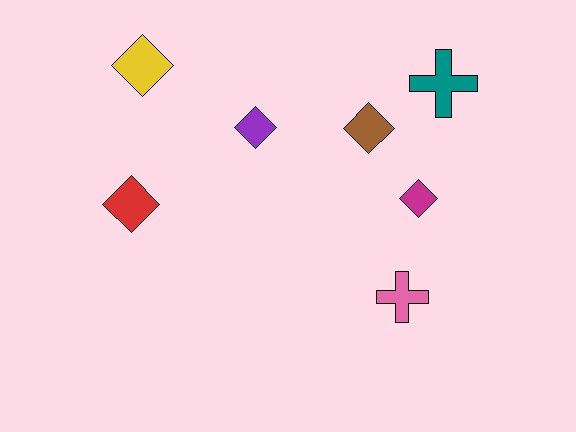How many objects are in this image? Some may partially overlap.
There are 7 objects.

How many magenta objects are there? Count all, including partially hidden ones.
There is 1 magenta object.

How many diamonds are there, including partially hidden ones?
There are 5 diamonds.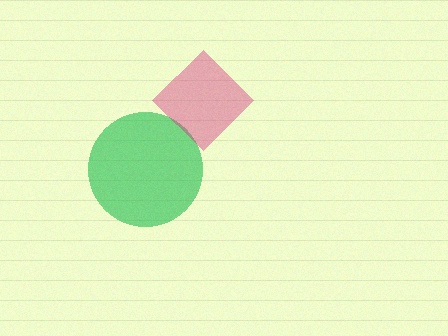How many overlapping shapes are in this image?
There are 2 overlapping shapes in the image.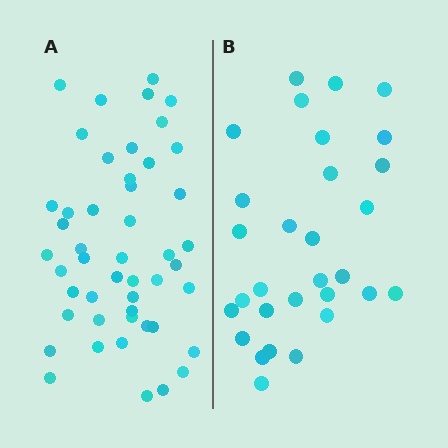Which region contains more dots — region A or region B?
Region A (the left region) has more dots.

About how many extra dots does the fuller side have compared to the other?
Region A has approximately 20 more dots than region B.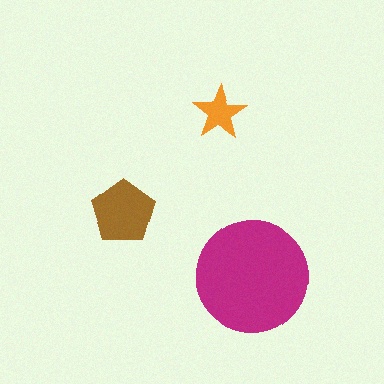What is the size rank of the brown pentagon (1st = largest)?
2nd.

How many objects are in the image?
There are 3 objects in the image.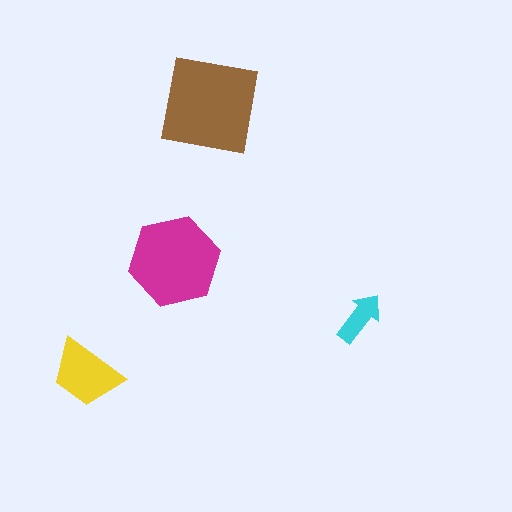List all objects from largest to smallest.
The brown square, the magenta hexagon, the yellow trapezoid, the cyan arrow.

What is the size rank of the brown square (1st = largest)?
1st.